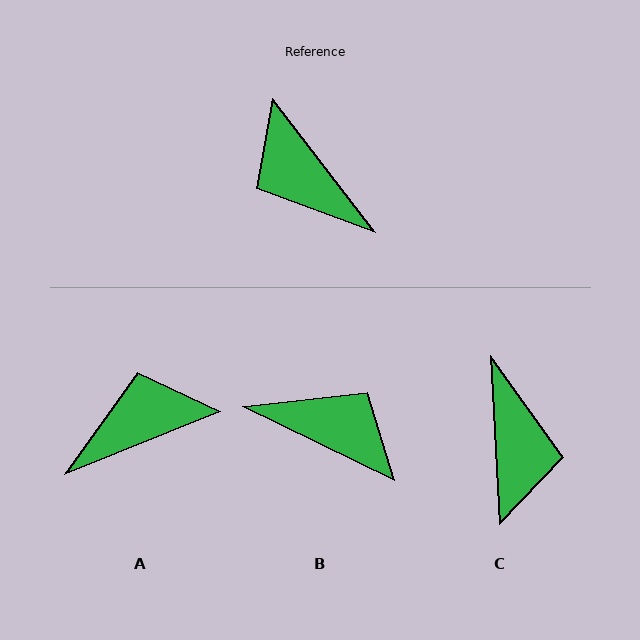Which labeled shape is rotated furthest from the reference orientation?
B, about 153 degrees away.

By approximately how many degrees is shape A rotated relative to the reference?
Approximately 105 degrees clockwise.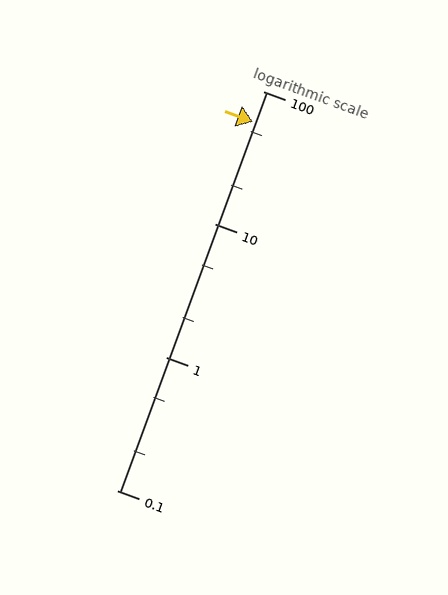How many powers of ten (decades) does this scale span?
The scale spans 3 decades, from 0.1 to 100.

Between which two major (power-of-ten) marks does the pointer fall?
The pointer is between 10 and 100.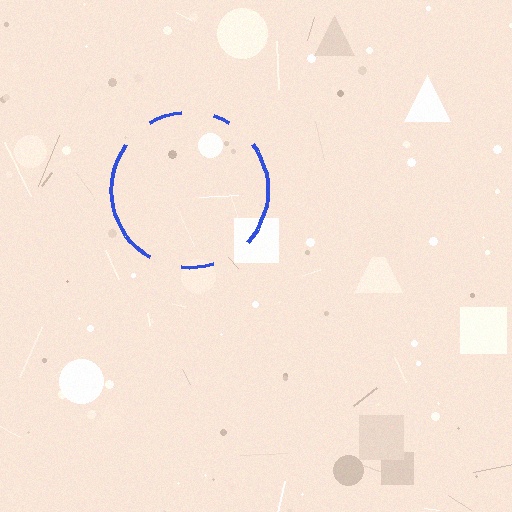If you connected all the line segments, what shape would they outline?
They would outline a circle.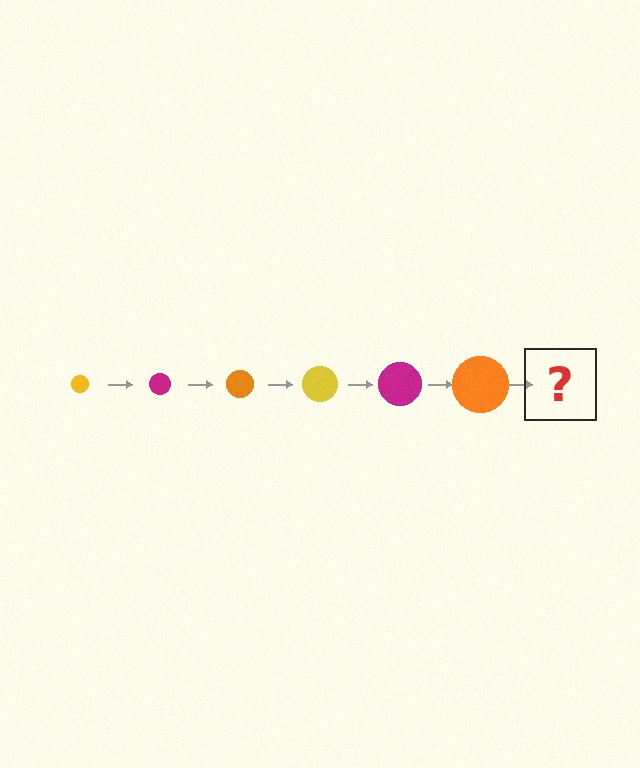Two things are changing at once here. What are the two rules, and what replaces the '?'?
The two rules are that the circle grows larger each step and the color cycles through yellow, magenta, and orange. The '?' should be a yellow circle, larger than the previous one.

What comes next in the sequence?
The next element should be a yellow circle, larger than the previous one.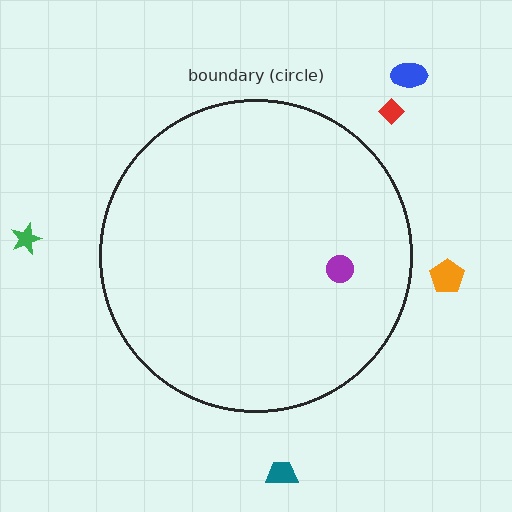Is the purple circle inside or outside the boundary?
Inside.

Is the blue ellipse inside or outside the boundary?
Outside.